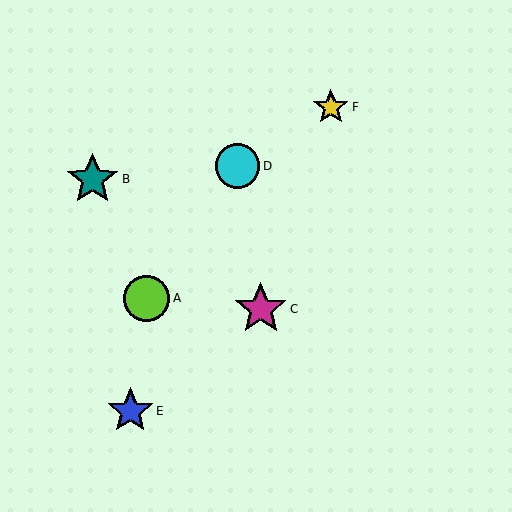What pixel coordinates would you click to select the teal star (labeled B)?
Click at (93, 179) to select the teal star B.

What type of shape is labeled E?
Shape E is a blue star.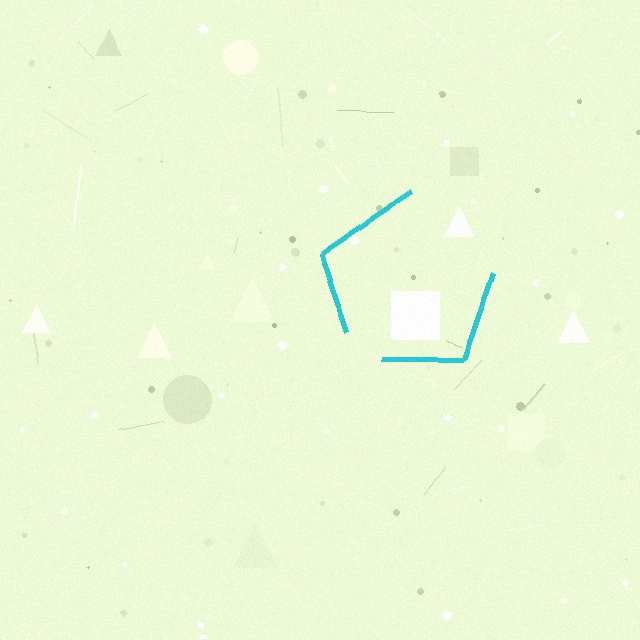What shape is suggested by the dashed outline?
The dashed outline suggests a pentagon.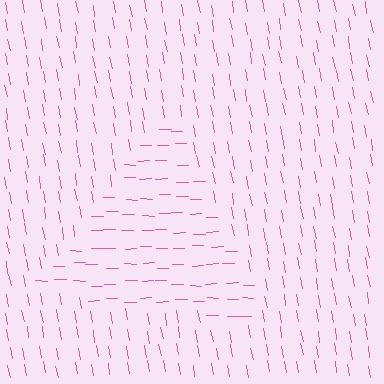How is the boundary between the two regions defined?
The boundary is defined purely by a change in line orientation (approximately 80 degrees difference). All lines are the same color and thickness.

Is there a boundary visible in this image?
Yes, there is a texture boundary formed by a change in line orientation.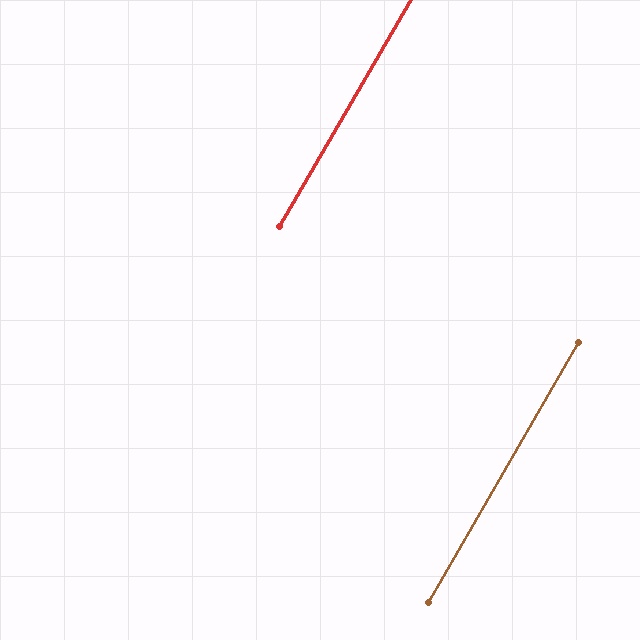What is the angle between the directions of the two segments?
Approximately 0 degrees.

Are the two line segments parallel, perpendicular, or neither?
Parallel — their directions differ by only 0.1°.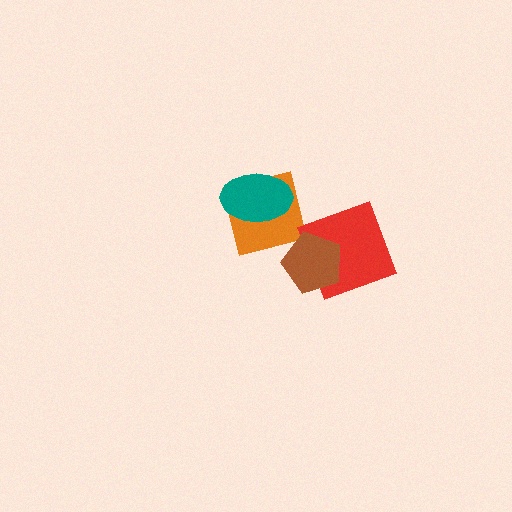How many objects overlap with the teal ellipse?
1 object overlaps with the teal ellipse.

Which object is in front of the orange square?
The teal ellipse is in front of the orange square.